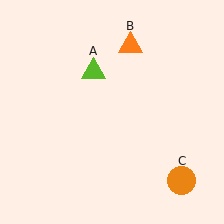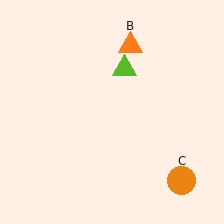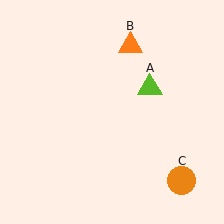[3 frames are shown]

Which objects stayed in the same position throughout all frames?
Orange triangle (object B) and orange circle (object C) remained stationary.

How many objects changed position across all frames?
1 object changed position: lime triangle (object A).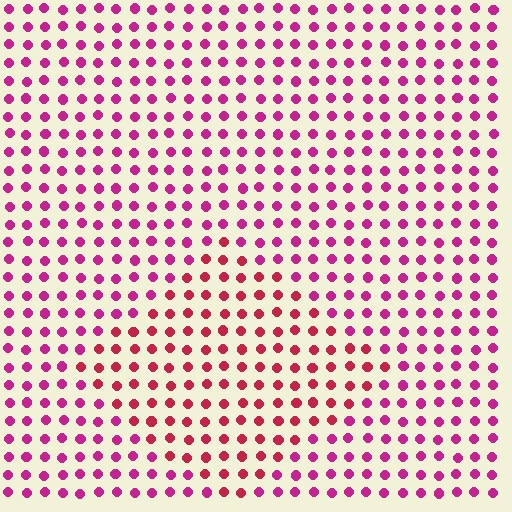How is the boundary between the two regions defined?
The boundary is defined purely by a slight shift in hue (about 27 degrees). Spacing, size, and orientation are identical on both sides.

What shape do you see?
I see a diamond.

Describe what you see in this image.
The image is filled with small magenta elements in a uniform arrangement. A diamond-shaped region is visible where the elements are tinted to a slightly different hue, forming a subtle color boundary.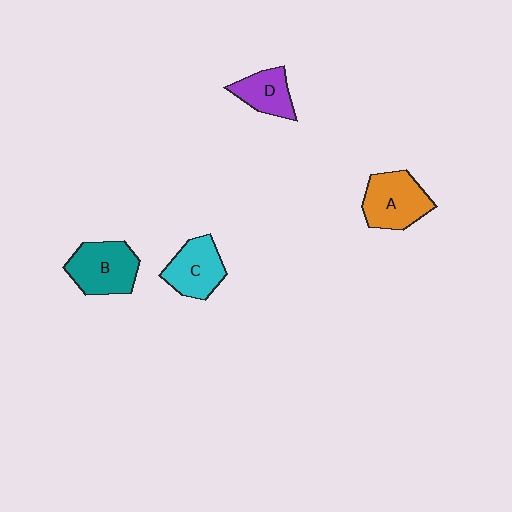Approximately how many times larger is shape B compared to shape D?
Approximately 1.5 times.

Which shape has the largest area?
Shape B (teal).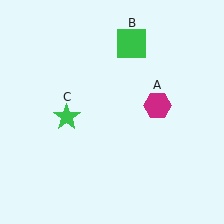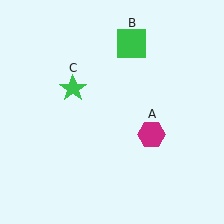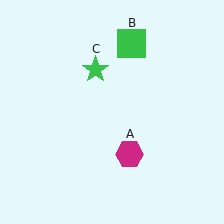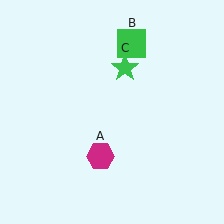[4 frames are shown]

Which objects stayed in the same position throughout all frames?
Green square (object B) remained stationary.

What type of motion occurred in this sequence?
The magenta hexagon (object A), green star (object C) rotated clockwise around the center of the scene.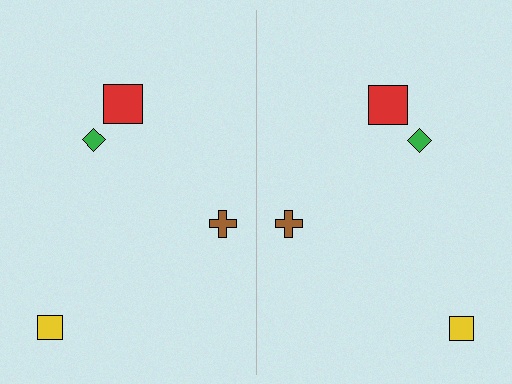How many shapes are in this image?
There are 8 shapes in this image.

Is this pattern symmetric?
Yes, this pattern has bilateral (reflection) symmetry.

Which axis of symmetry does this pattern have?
The pattern has a vertical axis of symmetry running through the center of the image.